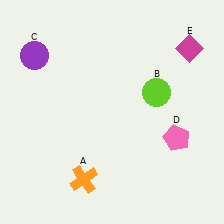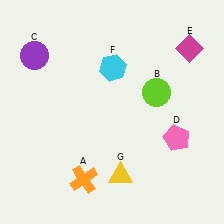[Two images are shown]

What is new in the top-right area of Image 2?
A cyan hexagon (F) was added in the top-right area of Image 2.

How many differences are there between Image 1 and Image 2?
There are 2 differences between the two images.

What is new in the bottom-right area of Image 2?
A yellow triangle (G) was added in the bottom-right area of Image 2.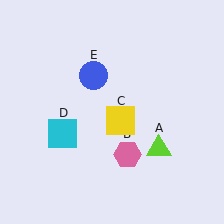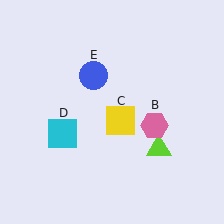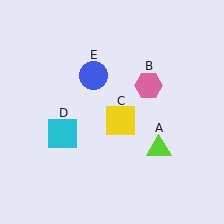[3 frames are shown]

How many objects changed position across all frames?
1 object changed position: pink hexagon (object B).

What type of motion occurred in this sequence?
The pink hexagon (object B) rotated counterclockwise around the center of the scene.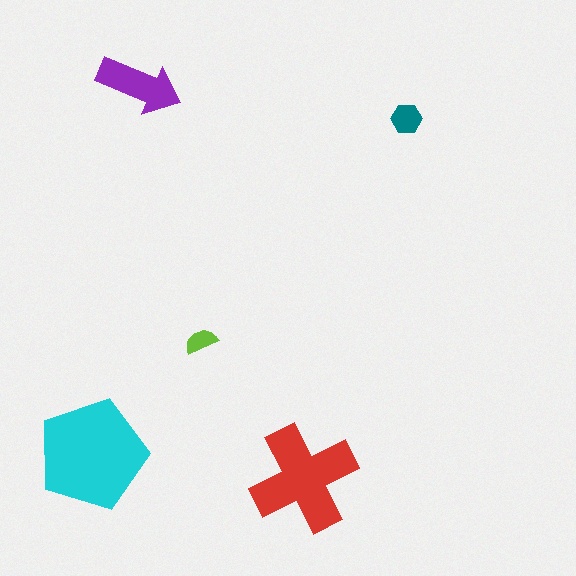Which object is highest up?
The purple arrow is topmost.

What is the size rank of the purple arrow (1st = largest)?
3rd.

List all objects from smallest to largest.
The lime semicircle, the teal hexagon, the purple arrow, the red cross, the cyan pentagon.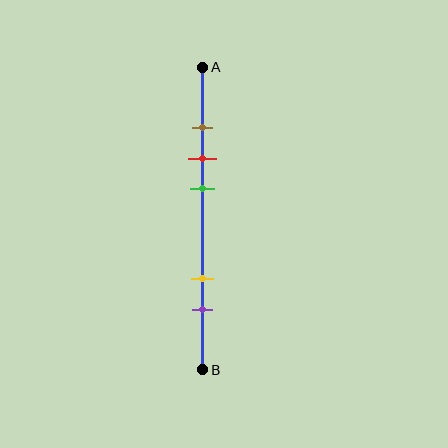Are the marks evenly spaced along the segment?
No, the marks are not evenly spaced.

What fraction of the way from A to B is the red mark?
The red mark is approximately 30% (0.3) of the way from A to B.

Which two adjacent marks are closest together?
The brown and red marks are the closest adjacent pair.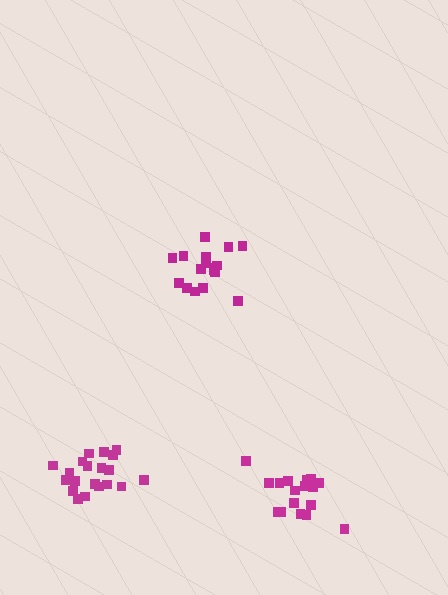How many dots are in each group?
Group 1: 17 dots, Group 2: 20 dots, Group 3: 17 dots (54 total).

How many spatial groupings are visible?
There are 3 spatial groupings.